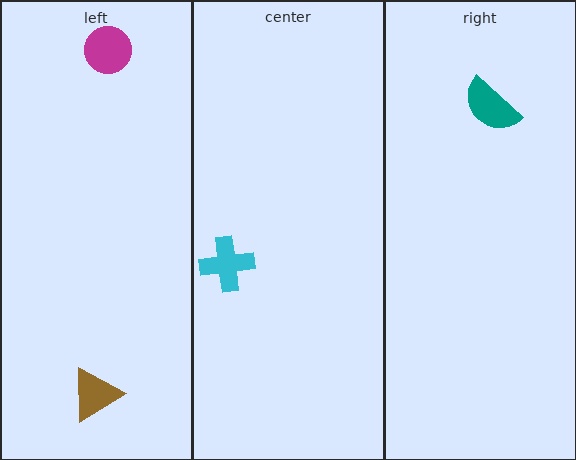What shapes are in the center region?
The cyan cross.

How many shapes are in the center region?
1.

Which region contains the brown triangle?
The left region.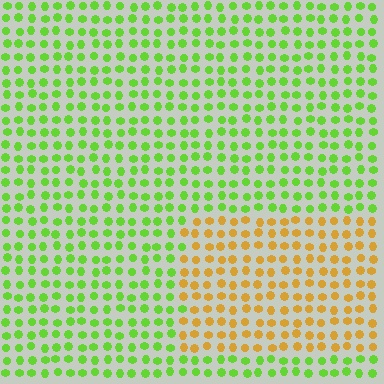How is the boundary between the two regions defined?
The boundary is defined purely by a slight shift in hue (about 62 degrees). Spacing, size, and orientation are identical on both sides.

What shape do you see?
I see a rectangle.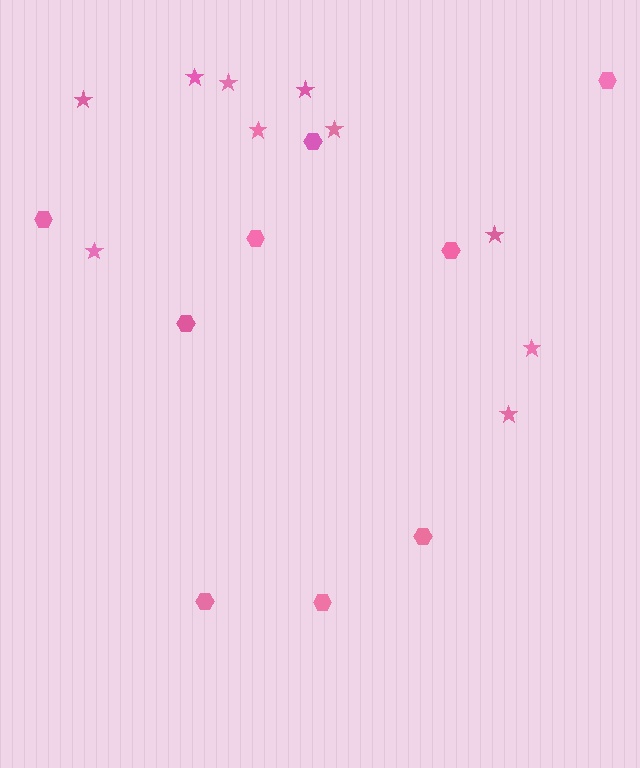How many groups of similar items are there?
There are 2 groups: one group of hexagons (9) and one group of stars (10).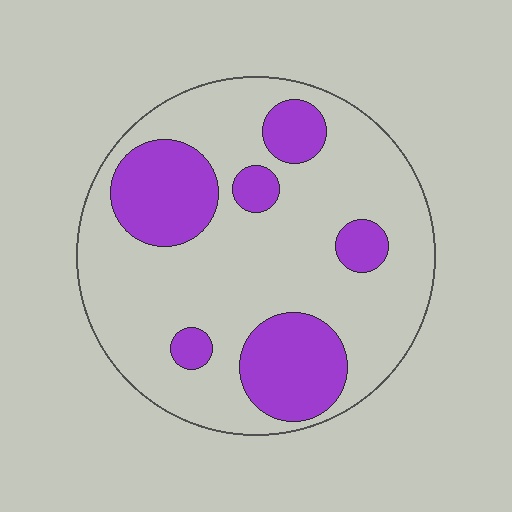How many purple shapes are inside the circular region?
6.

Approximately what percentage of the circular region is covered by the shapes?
Approximately 25%.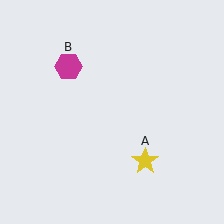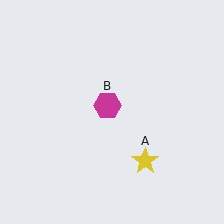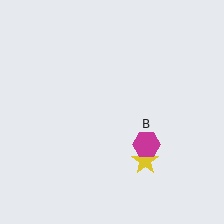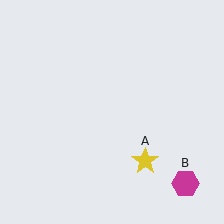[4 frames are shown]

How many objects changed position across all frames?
1 object changed position: magenta hexagon (object B).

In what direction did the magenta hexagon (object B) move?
The magenta hexagon (object B) moved down and to the right.